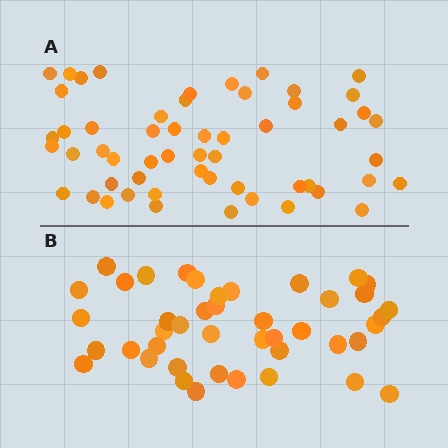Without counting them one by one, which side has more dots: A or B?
Region A (the top region) has more dots.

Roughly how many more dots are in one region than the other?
Region A has roughly 12 or so more dots than region B.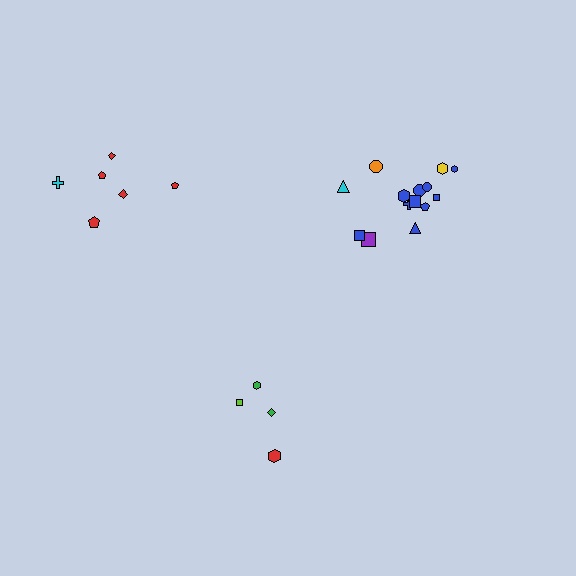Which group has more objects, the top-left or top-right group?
The top-right group.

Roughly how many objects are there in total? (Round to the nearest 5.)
Roughly 25 objects in total.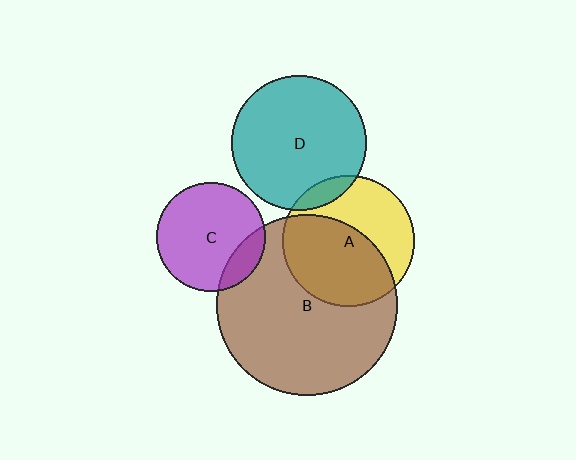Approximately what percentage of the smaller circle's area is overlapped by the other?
Approximately 10%.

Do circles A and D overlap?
Yes.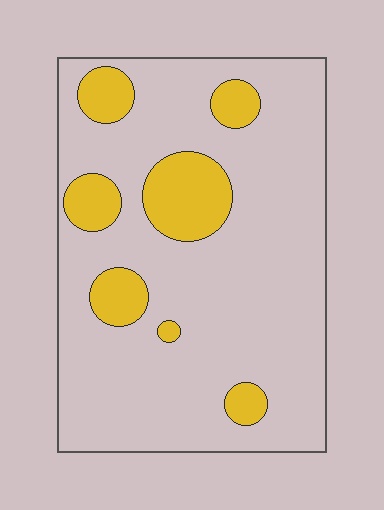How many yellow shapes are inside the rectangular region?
7.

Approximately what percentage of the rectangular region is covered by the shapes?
Approximately 15%.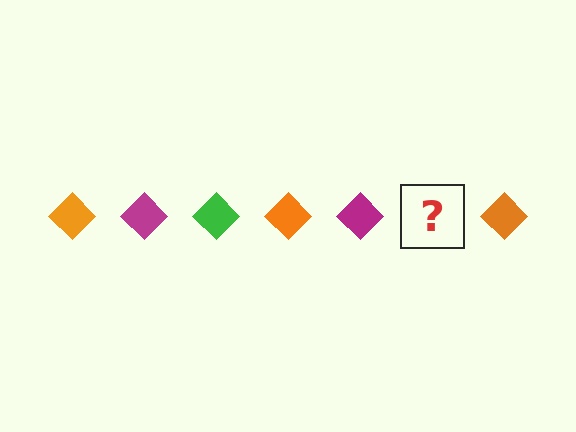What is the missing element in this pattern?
The missing element is a green diamond.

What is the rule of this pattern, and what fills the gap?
The rule is that the pattern cycles through orange, magenta, green diamonds. The gap should be filled with a green diamond.